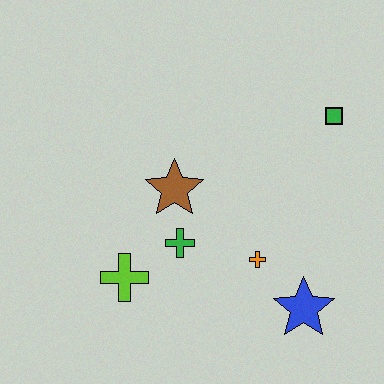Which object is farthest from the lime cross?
The green square is farthest from the lime cross.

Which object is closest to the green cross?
The brown star is closest to the green cross.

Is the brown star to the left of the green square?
Yes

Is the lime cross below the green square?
Yes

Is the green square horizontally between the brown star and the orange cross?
No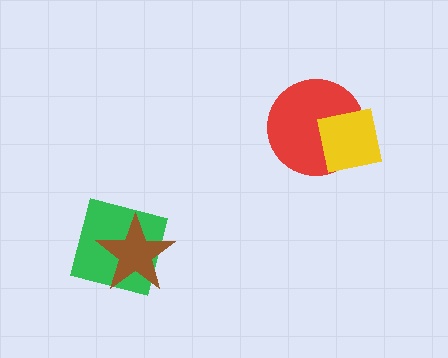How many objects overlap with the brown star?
1 object overlaps with the brown star.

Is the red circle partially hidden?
Yes, it is partially covered by another shape.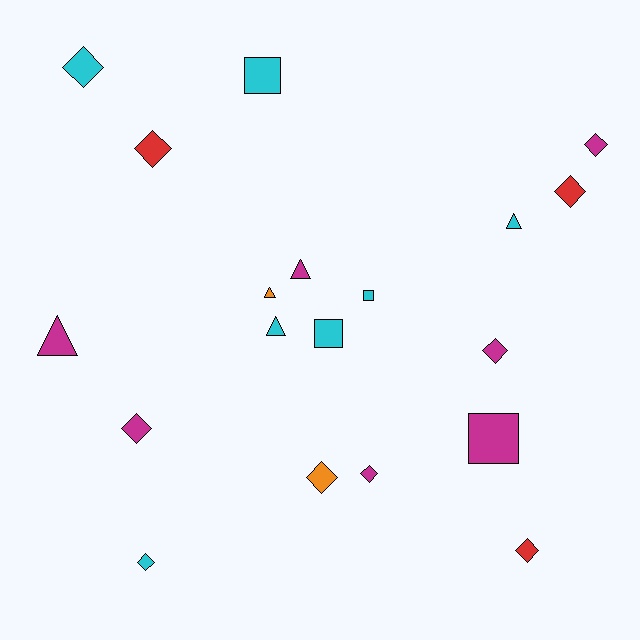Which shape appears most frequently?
Diamond, with 10 objects.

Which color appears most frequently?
Cyan, with 7 objects.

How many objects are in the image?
There are 19 objects.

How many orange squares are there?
There are no orange squares.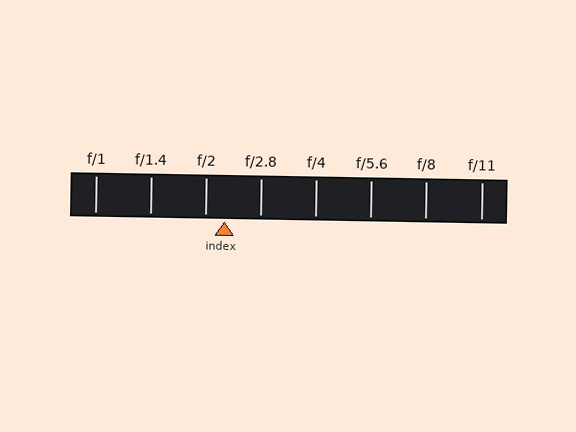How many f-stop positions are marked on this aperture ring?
There are 8 f-stop positions marked.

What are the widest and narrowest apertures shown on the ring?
The widest aperture shown is f/1 and the narrowest is f/11.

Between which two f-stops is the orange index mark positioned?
The index mark is between f/2 and f/2.8.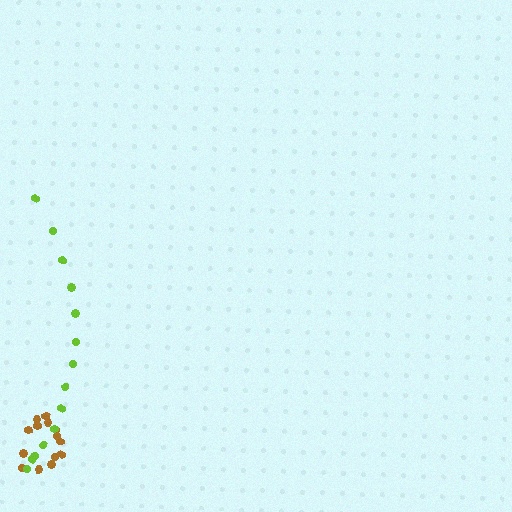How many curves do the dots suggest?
There are 2 distinct paths.